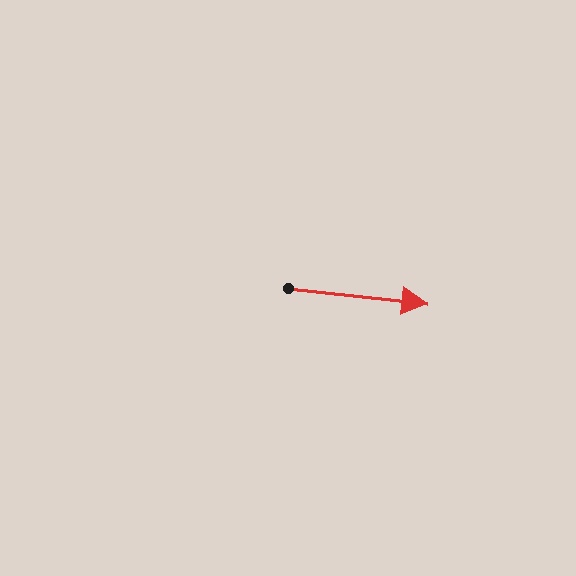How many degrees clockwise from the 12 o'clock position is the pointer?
Approximately 96 degrees.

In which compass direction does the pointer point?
East.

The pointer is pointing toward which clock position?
Roughly 3 o'clock.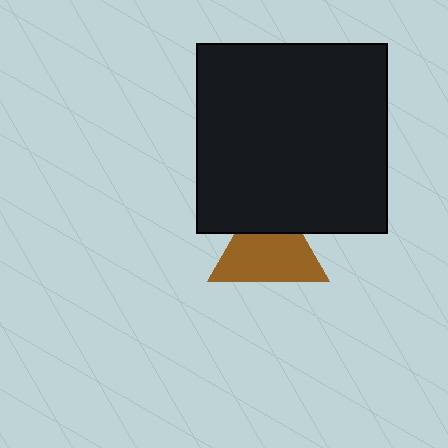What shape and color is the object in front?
The object in front is a black square.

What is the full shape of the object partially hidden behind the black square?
The partially hidden object is a brown triangle.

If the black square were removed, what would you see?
You would see the complete brown triangle.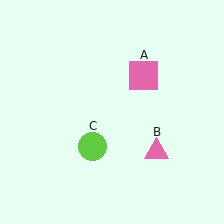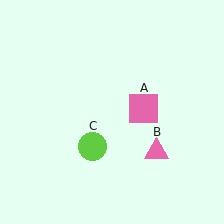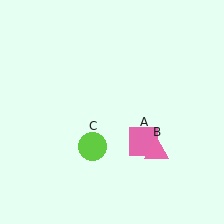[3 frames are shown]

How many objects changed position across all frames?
1 object changed position: pink square (object A).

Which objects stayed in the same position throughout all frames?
Pink triangle (object B) and lime circle (object C) remained stationary.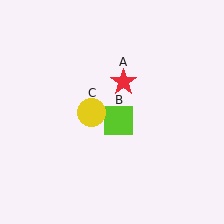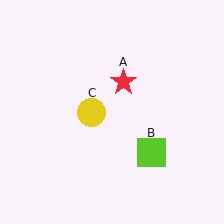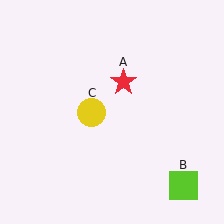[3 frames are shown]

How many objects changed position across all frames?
1 object changed position: lime square (object B).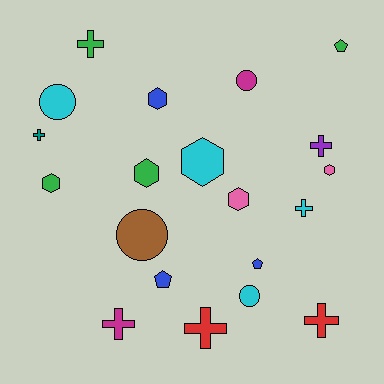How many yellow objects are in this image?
There are no yellow objects.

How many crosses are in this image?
There are 7 crosses.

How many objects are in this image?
There are 20 objects.